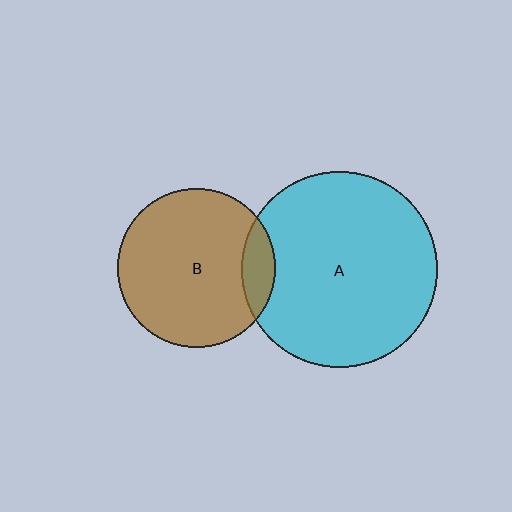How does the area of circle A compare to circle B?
Approximately 1.5 times.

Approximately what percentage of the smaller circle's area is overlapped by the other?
Approximately 10%.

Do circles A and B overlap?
Yes.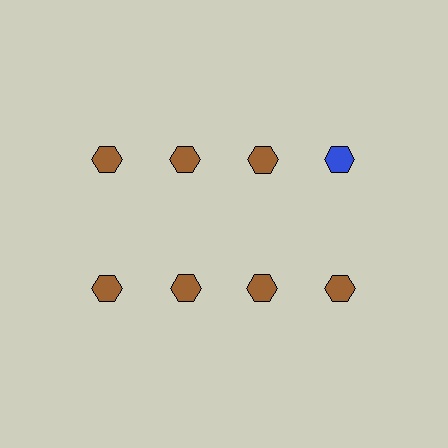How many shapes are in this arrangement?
There are 8 shapes arranged in a grid pattern.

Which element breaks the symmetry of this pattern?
The blue hexagon in the top row, second from right column breaks the symmetry. All other shapes are brown hexagons.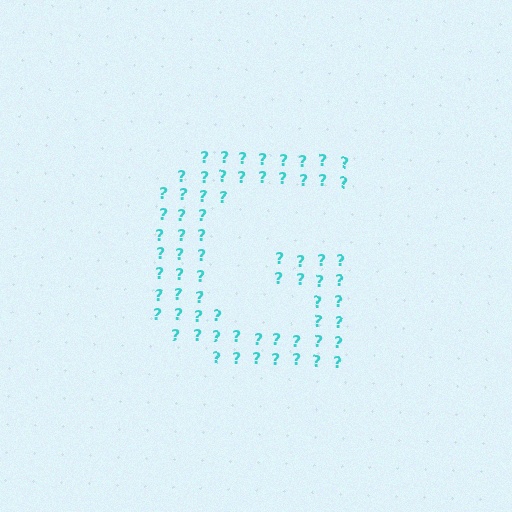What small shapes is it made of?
It is made of small question marks.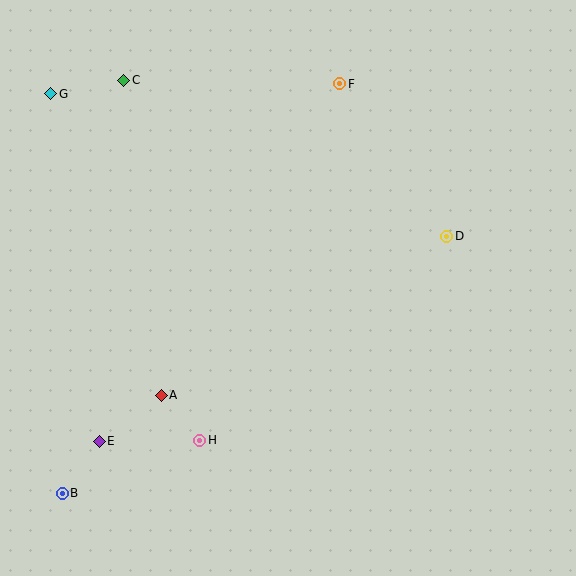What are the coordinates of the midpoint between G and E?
The midpoint between G and E is at (75, 268).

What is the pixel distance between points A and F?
The distance between A and F is 359 pixels.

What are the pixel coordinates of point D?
Point D is at (447, 236).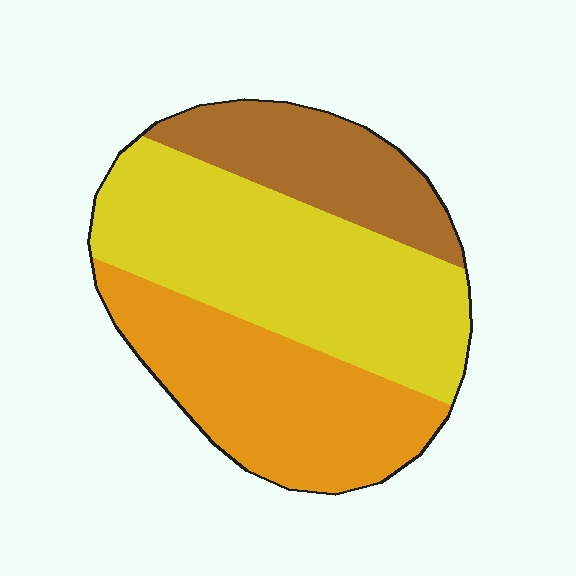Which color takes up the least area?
Brown, at roughly 20%.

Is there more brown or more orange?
Orange.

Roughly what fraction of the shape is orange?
Orange takes up about one third (1/3) of the shape.